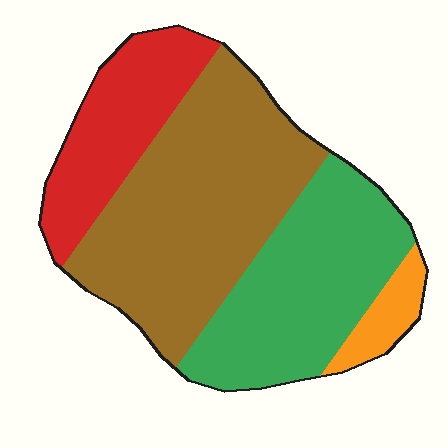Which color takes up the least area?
Orange, at roughly 5%.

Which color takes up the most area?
Brown, at roughly 45%.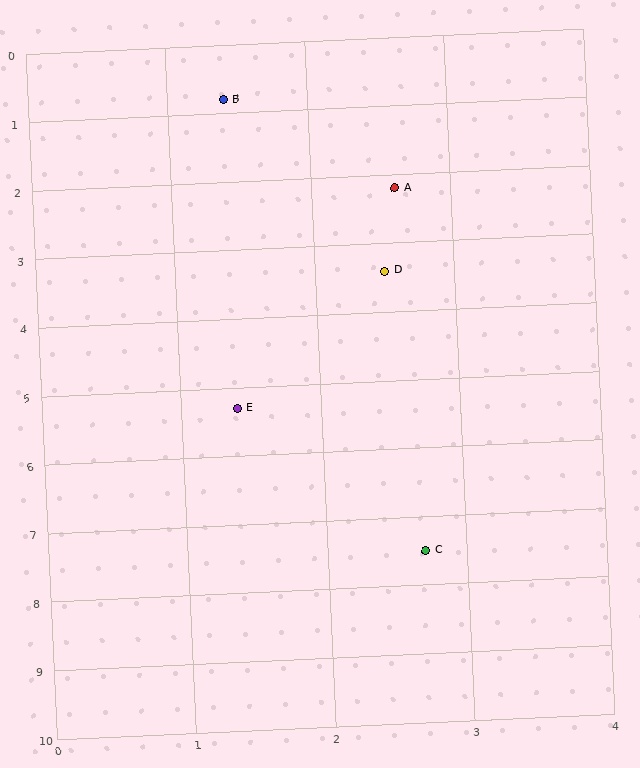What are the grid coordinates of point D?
Point D is at approximately (2.5, 3.4).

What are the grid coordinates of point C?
Point C is at approximately (2.7, 7.5).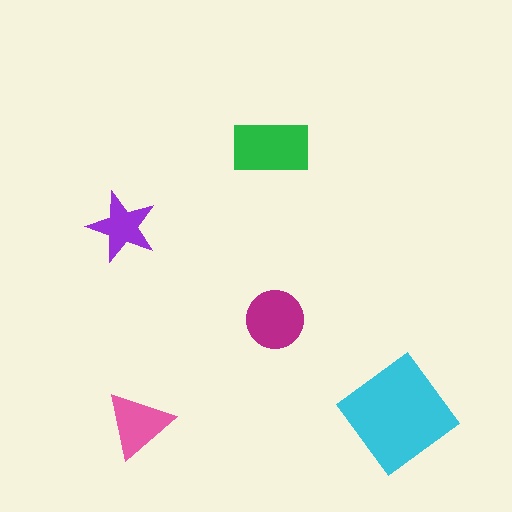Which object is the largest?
The cyan diamond.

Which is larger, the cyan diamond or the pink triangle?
The cyan diamond.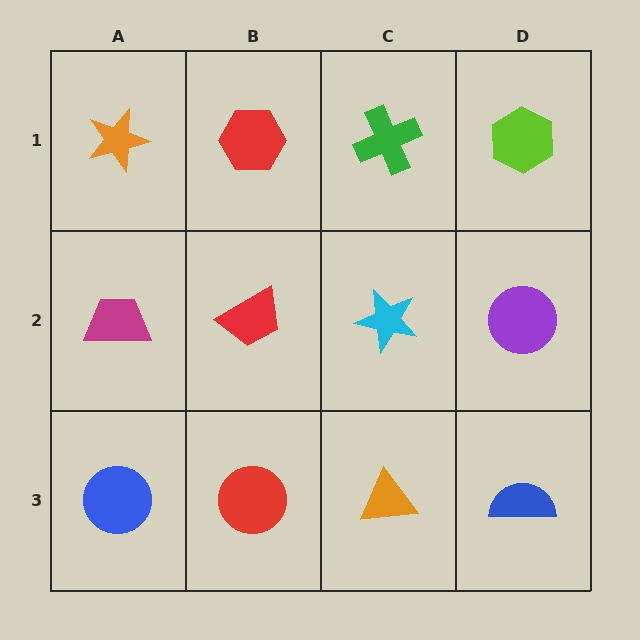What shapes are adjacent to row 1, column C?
A cyan star (row 2, column C), a red hexagon (row 1, column B), a lime hexagon (row 1, column D).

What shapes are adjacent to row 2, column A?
An orange star (row 1, column A), a blue circle (row 3, column A), a red trapezoid (row 2, column B).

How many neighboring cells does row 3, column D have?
2.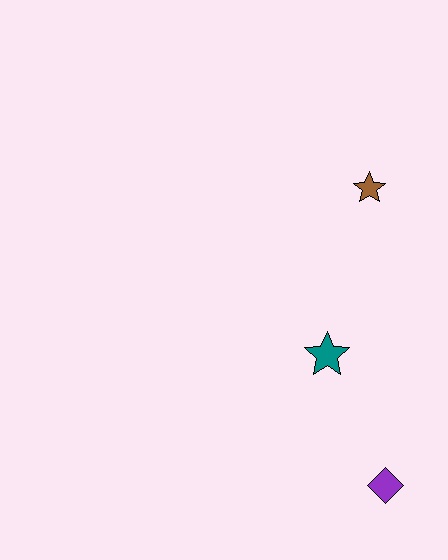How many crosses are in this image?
There are no crosses.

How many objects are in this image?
There are 3 objects.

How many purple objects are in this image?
There is 1 purple object.